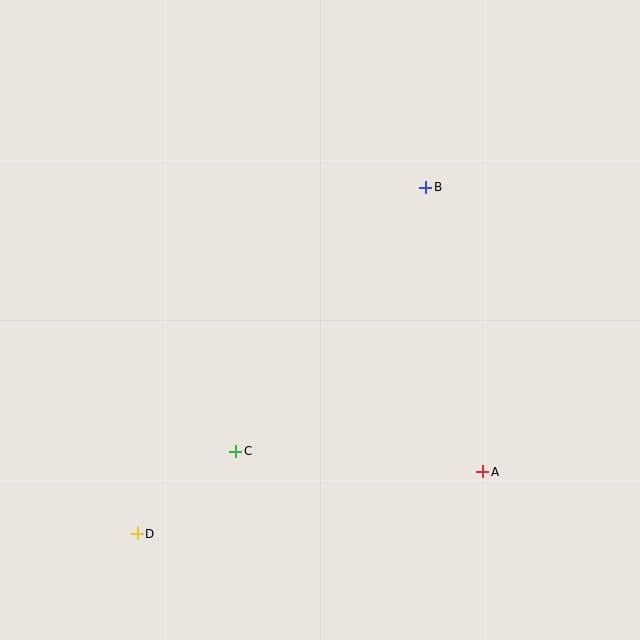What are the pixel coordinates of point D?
Point D is at (137, 534).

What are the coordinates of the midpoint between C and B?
The midpoint between C and B is at (331, 319).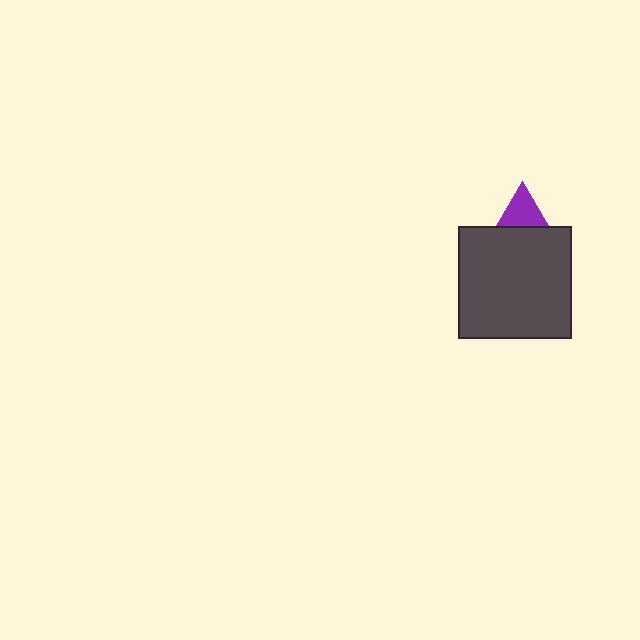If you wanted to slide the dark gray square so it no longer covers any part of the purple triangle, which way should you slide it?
Slide it down — that is the most direct way to separate the two shapes.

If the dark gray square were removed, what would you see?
You would see the complete purple triangle.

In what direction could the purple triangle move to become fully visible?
The purple triangle could move up. That would shift it out from behind the dark gray square entirely.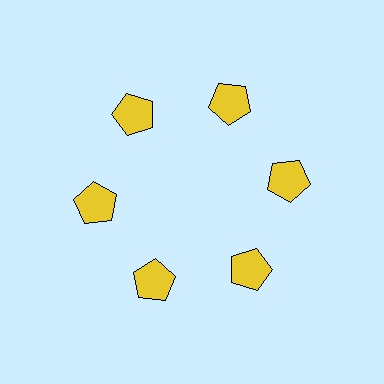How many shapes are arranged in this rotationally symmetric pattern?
There are 6 shapes, arranged in 6 groups of 1.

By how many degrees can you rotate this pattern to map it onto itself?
The pattern maps onto itself every 60 degrees of rotation.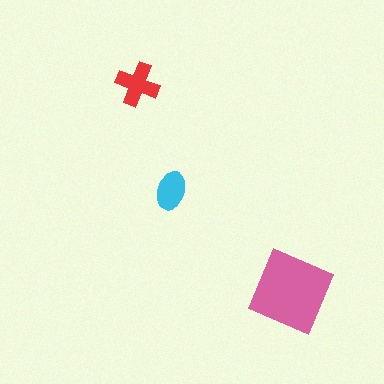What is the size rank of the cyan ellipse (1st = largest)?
3rd.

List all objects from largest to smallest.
The pink square, the red cross, the cyan ellipse.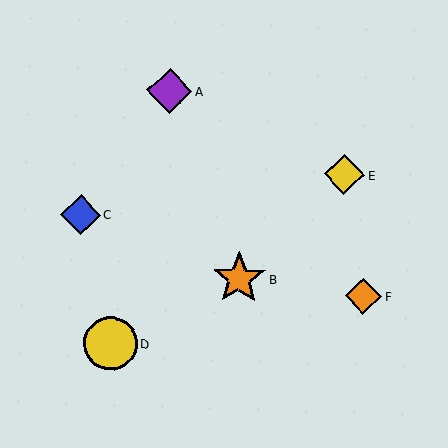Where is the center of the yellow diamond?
The center of the yellow diamond is at (344, 175).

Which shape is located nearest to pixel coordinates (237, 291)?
The orange star (labeled B) at (239, 279) is nearest to that location.